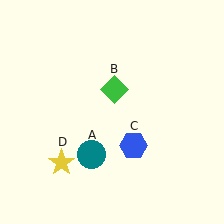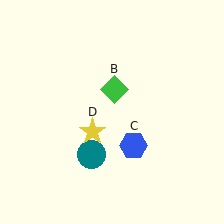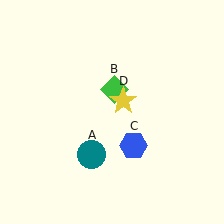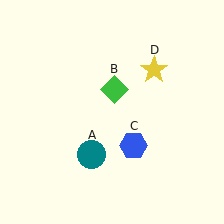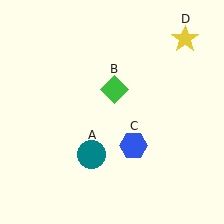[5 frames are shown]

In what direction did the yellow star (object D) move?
The yellow star (object D) moved up and to the right.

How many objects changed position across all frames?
1 object changed position: yellow star (object D).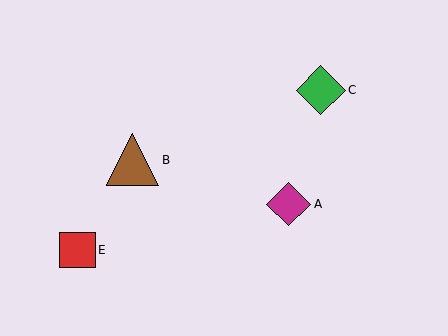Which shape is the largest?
The brown triangle (labeled B) is the largest.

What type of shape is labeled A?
Shape A is a magenta diamond.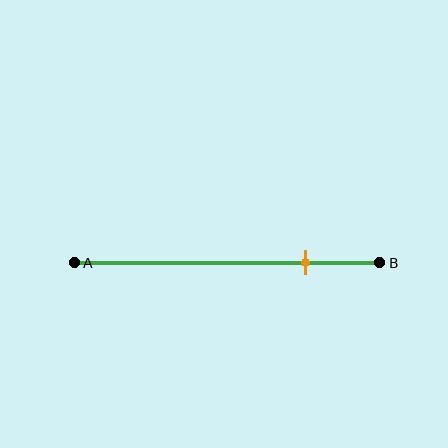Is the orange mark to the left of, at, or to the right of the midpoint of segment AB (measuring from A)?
The orange mark is to the right of the midpoint of segment AB.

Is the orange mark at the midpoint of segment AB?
No, the mark is at about 75% from A, not at the 50% midpoint.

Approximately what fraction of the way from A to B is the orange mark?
The orange mark is approximately 75% of the way from A to B.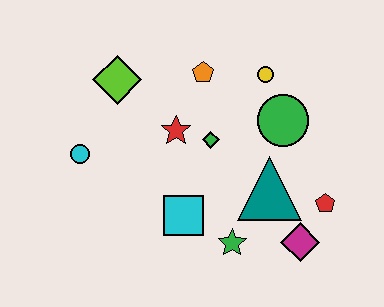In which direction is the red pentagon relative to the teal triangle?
The red pentagon is to the right of the teal triangle.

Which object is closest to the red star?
The green diamond is closest to the red star.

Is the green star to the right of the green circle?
No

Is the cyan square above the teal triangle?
No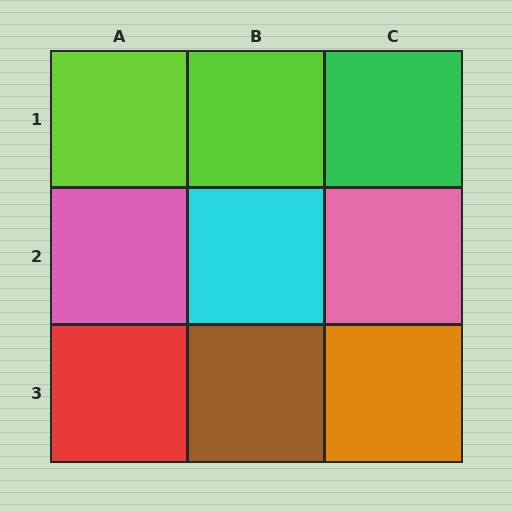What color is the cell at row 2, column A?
Pink.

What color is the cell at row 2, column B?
Cyan.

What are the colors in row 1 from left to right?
Lime, lime, green.